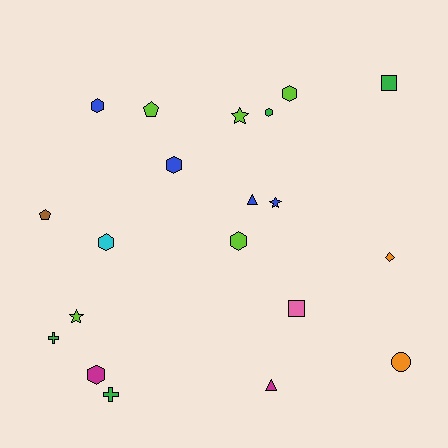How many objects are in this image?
There are 20 objects.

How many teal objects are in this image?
There are no teal objects.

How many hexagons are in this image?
There are 7 hexagons.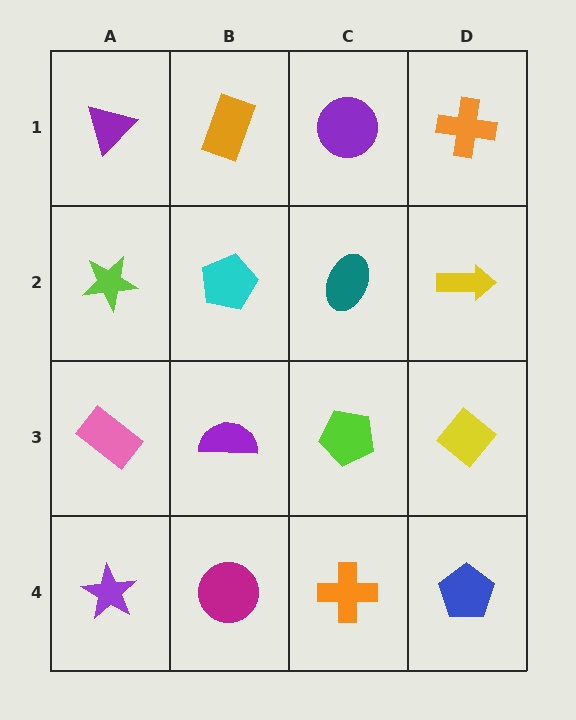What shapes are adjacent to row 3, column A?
A lime star (row 2, column A), a purple star (row 4, column A), a purple semicircle (row 3, column B).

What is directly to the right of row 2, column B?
A teal ellipse.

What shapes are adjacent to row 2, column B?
An orange rectangle (row 1, column B), a purple semicircle (row 3, column B), a lime star (row 2, column A), a teal ellipse (row 2, column C).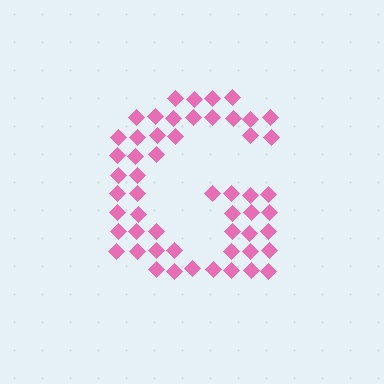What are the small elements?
The small elements are diamonds.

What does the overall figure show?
The overall figure shows the letter G.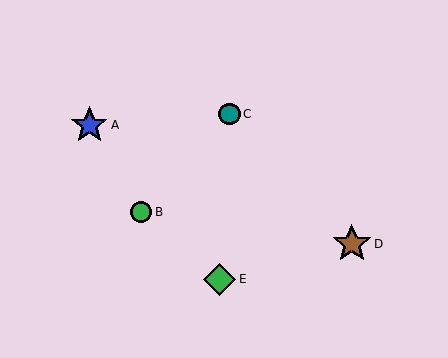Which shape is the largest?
The brown star (labeled D) is the largest.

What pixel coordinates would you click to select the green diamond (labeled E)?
Click at (219, 279) to select the green diamond E.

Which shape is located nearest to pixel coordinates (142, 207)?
The green circle (labeled B) at (141, 212) is nearest to that location.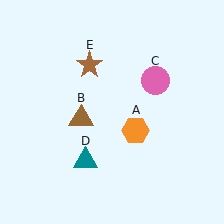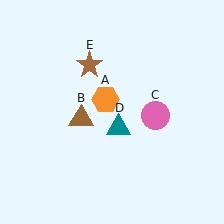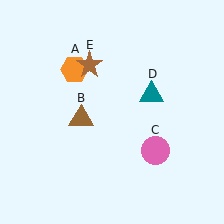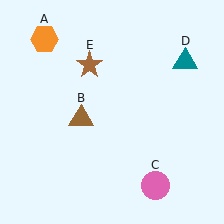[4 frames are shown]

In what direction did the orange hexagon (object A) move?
The orange hexagon (object A) moved up and to the left.